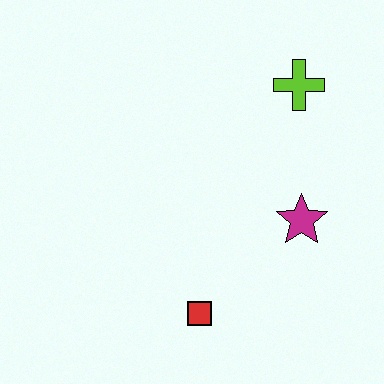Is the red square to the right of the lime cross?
No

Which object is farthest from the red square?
The lime cross is farthest from the red square.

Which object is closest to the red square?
The magenta star is closest to the red square.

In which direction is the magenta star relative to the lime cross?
The magenta star is below the lime cross.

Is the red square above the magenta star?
No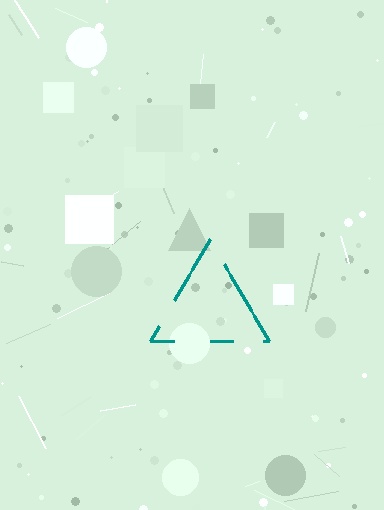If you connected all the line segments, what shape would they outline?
They would outline a triangle.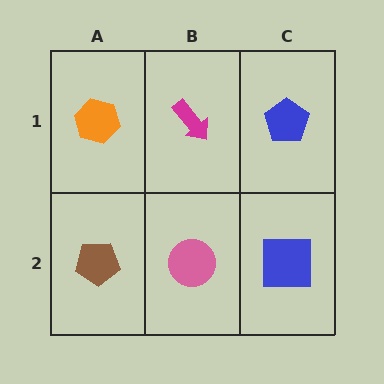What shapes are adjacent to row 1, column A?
A brown pentagon (row 2, column A), a magenta arrow (row 1, column B).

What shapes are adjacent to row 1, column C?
A blue square (row 2, column C), a magenta arrow (row 1, column B).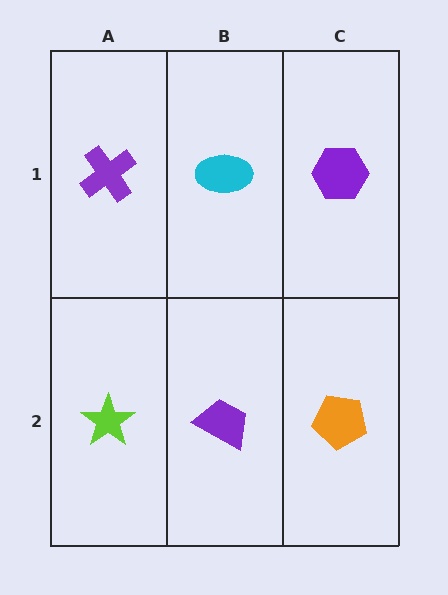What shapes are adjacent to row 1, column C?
An orange pentagon (row 2, column C), a cyan ellipse (row 1, column B).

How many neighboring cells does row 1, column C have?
2.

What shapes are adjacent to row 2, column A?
A purple cross (row 1, column A), a purple trapezoid (row 2, column B).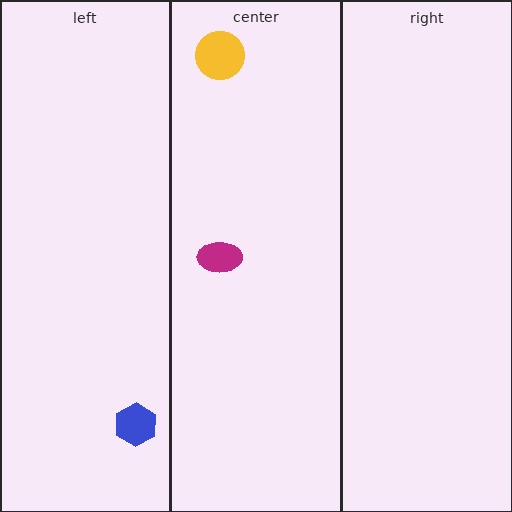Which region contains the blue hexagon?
The left region.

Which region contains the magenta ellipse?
The center region.